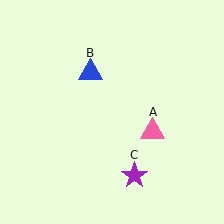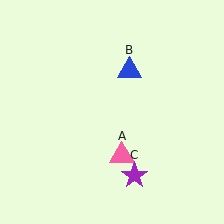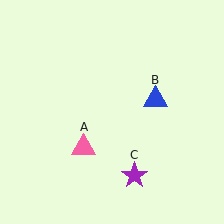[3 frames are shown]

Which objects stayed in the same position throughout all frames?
Purple star (object C) remained stationary.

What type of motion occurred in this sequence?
The pink triangle (object A), blue triangle (object B) rotated clockwise around the center of the scene.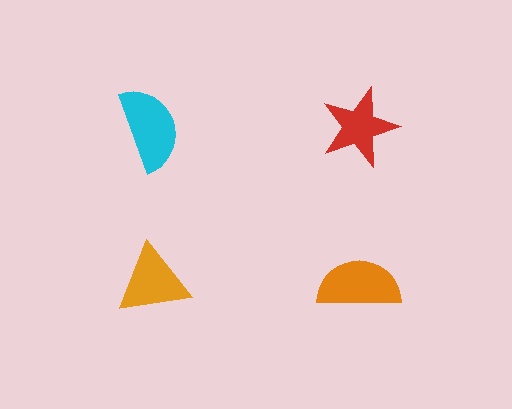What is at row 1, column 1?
A cyan semicircle.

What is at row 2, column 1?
An orange triangle.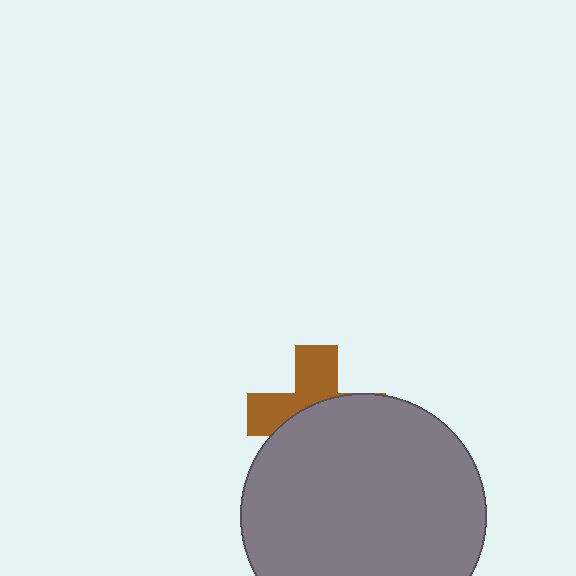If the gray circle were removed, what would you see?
You would see the complete brown cross.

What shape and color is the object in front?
The object in front is a gray circle.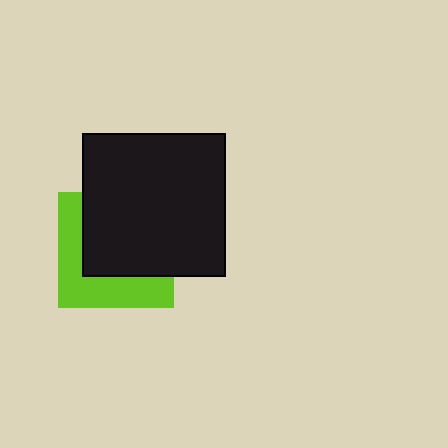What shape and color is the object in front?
The object in front is a black square.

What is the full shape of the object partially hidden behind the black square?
The partially hidden object is a lime square.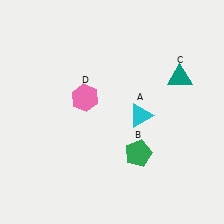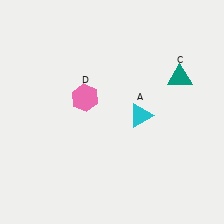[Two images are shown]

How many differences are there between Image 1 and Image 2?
There is 1 difference between the two images.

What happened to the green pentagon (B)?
The green pentagon (B) was removed in Image 2. It was in the bottom-right area of Image 1.